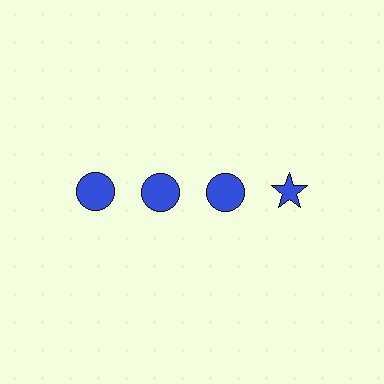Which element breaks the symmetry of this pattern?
The blue star in the top row, second from right column breaks the symmetry. All other shapes are blue circles.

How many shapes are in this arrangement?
There are 4 shapes arranged in a grid pattern.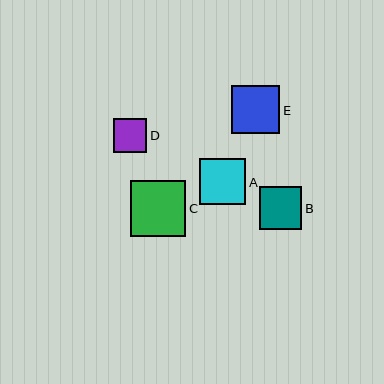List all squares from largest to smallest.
From largest to smallest: C, E, A, B, D.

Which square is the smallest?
Square D is the smallest with a size of approximately 34 pixels.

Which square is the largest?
Square C is the largest with a size of approximately 56 pixels.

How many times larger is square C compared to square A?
Square C is approximately 1.2 times the size of square A.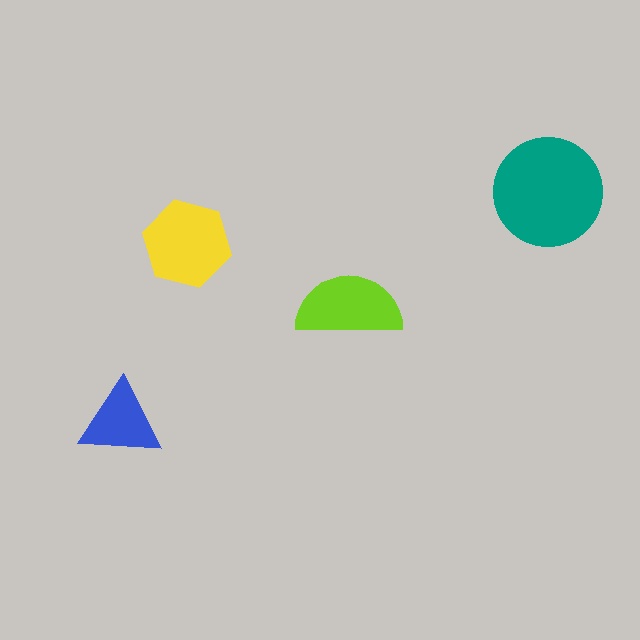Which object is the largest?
The teal circle.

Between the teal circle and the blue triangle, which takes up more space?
The teal circle.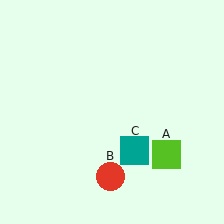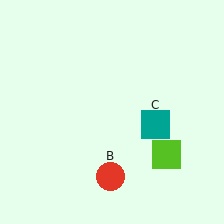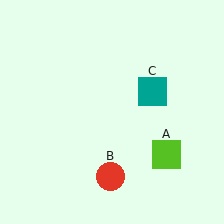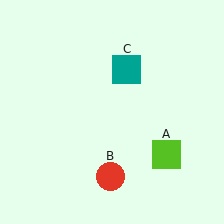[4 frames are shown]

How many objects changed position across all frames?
1 object changed position: teal square (object C).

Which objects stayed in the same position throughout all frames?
Lime square (object A) and red circle (object B) remained stationary.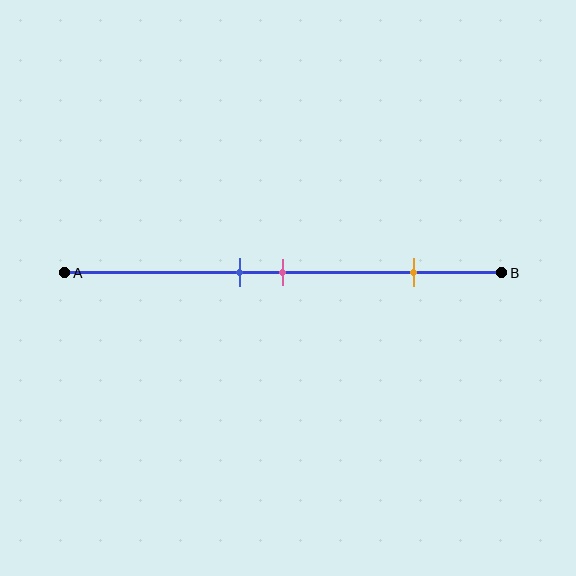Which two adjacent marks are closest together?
The blue and pink marks are the closest adjacent pair.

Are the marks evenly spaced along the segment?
No, the marks are not evenly spaced.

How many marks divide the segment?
There are 3 marks dividing the segment.